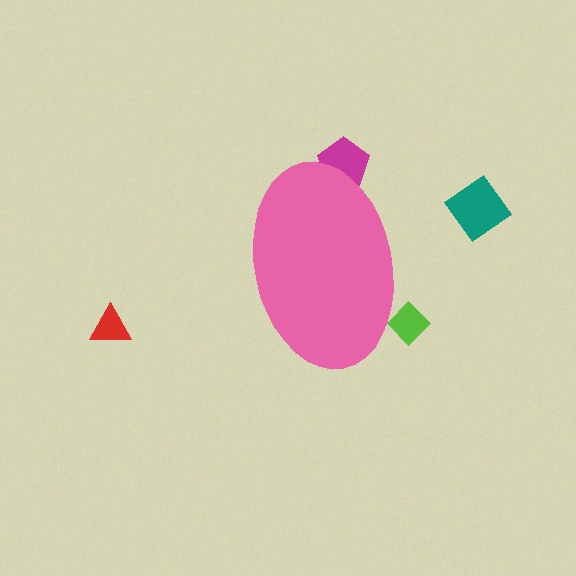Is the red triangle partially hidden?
No, the red triangle is fully visible.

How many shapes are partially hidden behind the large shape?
2 shapes are partially hidden.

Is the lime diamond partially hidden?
Yes, the lime diamond is partially hidden behind the pink ellipse.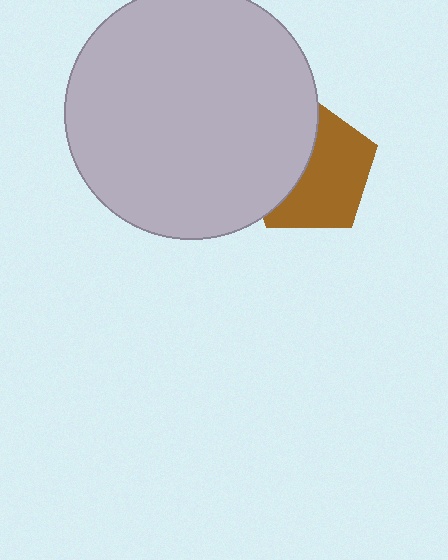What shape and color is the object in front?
The object in front is a light gray circle.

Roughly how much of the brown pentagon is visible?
About half of it is visible (roughly 57%).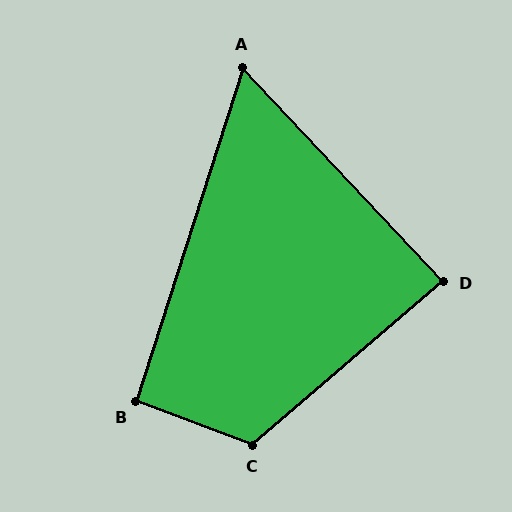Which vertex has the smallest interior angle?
A, at approximately 61 degrees.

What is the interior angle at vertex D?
Approximately 87 degrees (approximately right).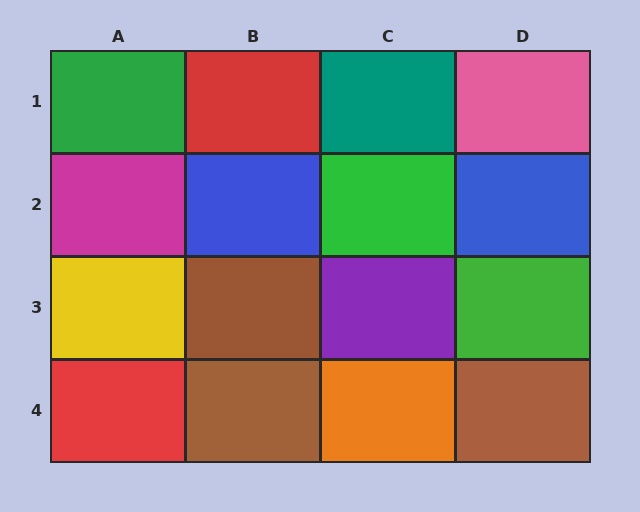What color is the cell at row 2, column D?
Blue.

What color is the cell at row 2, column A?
Magenta.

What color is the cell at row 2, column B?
Blue.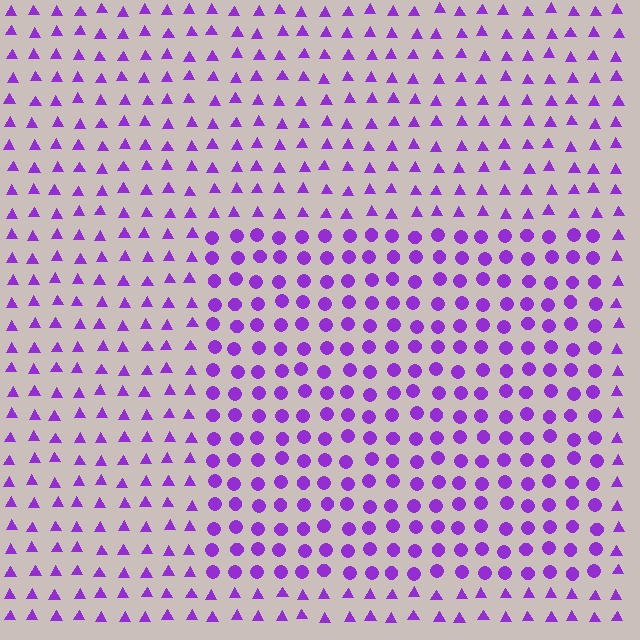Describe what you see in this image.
The image is filled with small purple elements arranged in a uniform grid. A rectangle-shaped region contains circles, while the surrounding area contains triangles. The boundary is defined purely by the change in element shape.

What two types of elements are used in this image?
The image uses circles inside the rectangle region and triangles outside it.